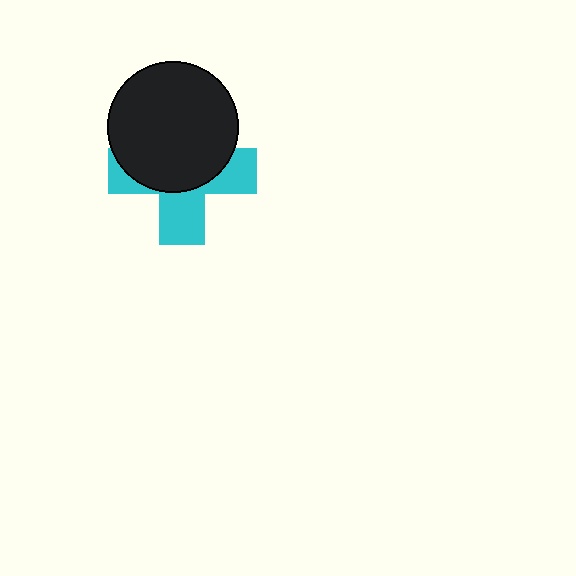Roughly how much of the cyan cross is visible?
A small part of it is visible (roughly 44%).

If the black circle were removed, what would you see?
You would see the complete cyan cross.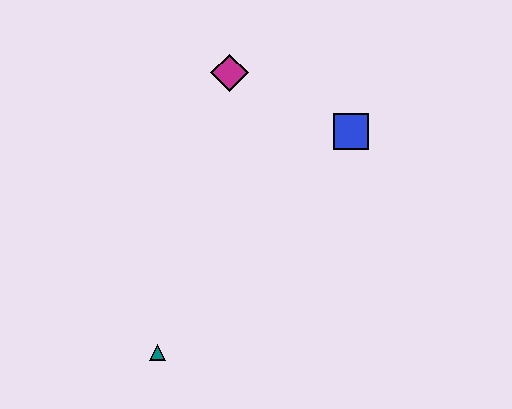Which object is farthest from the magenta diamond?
The teal triangle is farthest from the magenta diamond.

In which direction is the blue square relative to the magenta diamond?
The blue square is to the right of the magenta diamond.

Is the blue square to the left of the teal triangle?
No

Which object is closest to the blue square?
The magenta diamond is closest to the blue square.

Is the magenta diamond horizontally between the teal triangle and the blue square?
Yes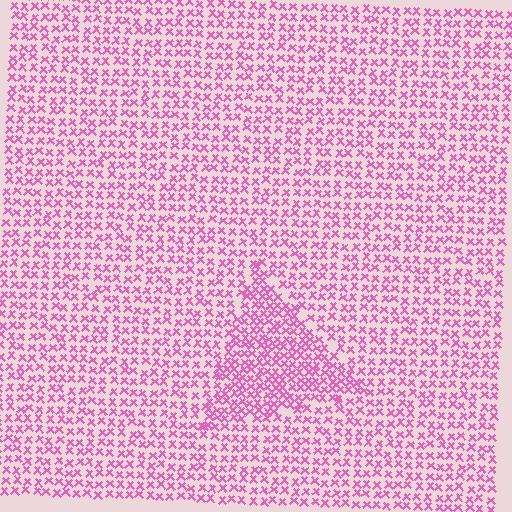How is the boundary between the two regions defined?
The boundary is defined by a change in element density (approximately 1.6x ratio). All elements are the same color, size, and shape.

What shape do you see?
I see a triangle.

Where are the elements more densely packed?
The elements are more densely packed inside the triangle boundary.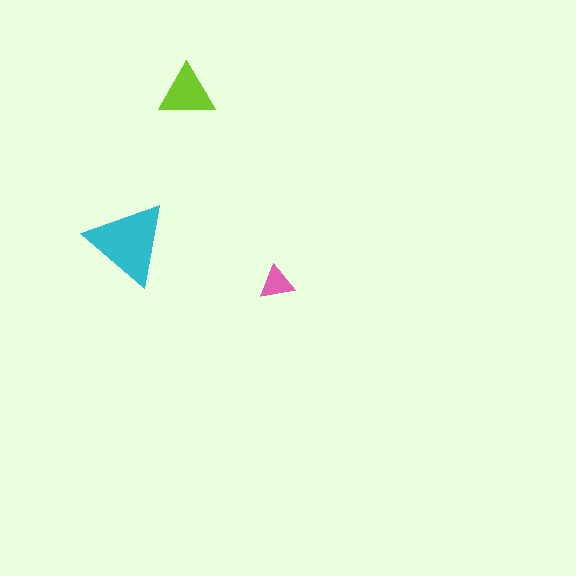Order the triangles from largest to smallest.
the cyan one, the lime one, the pink one.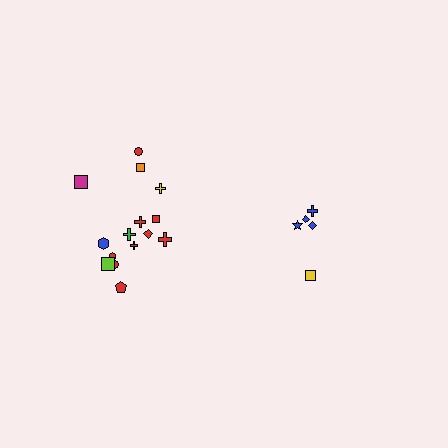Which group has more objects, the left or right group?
The left group.